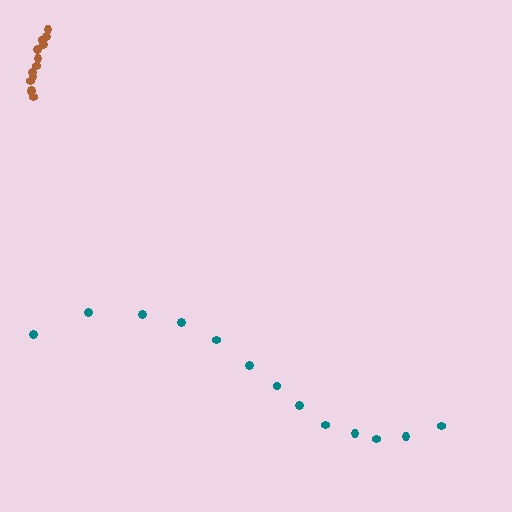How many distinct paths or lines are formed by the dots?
There are 2 distinct paths.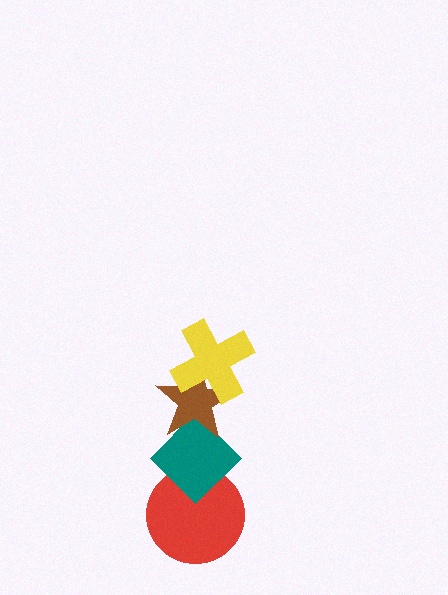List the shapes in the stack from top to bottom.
From top to bottom: the yellow cross, the brown star, the teal diamond, the red circle.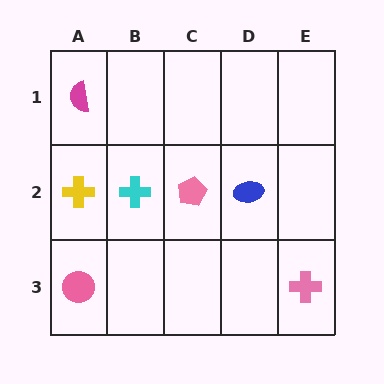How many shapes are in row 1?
1 shape.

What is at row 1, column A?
A magenta semicircle.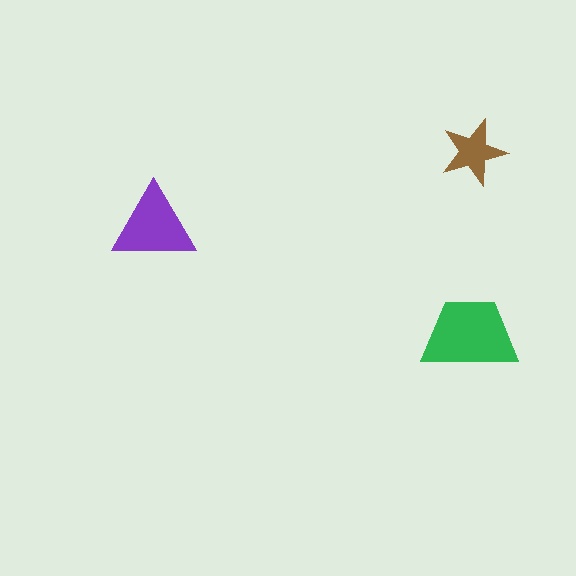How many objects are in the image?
There are 3 objects in the image.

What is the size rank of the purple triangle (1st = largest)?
2nd.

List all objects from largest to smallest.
The green trapezoid, the purple triangle, the brown star.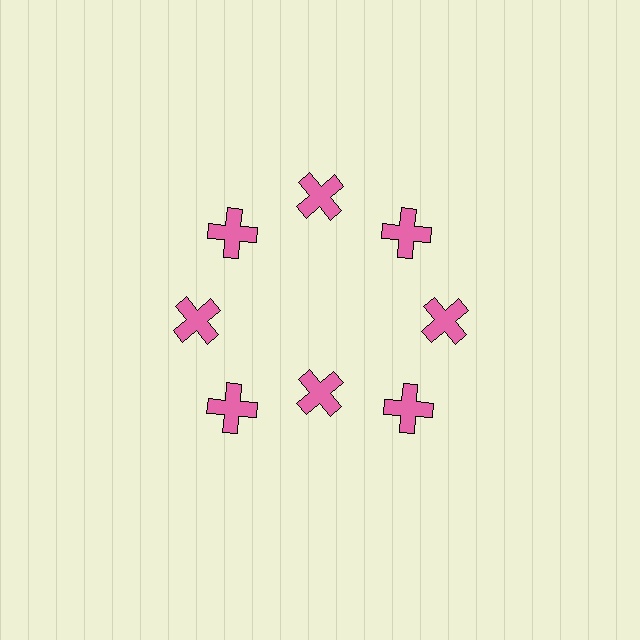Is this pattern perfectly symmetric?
No. The 8 pink crosses are arranged in a ring, but one element near the 6 o'clock position is pulled inward toward the center, breaking the 8-fold rotational symmetry.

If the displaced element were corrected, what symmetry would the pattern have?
It would have 8-fold rotational symmetry — the pattern would map onto itself every 45 degrees.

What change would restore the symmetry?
The symmetry would be restored by moving it outward, back onto the ring so that all 8 crosses sit at equal angles and equal distance from the center.